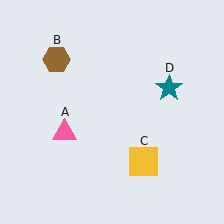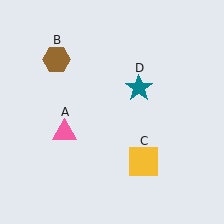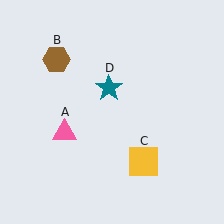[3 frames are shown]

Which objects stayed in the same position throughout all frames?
Pink triangle (object A) and brown hexagon (object B) and yellow square (object C) remained stationary.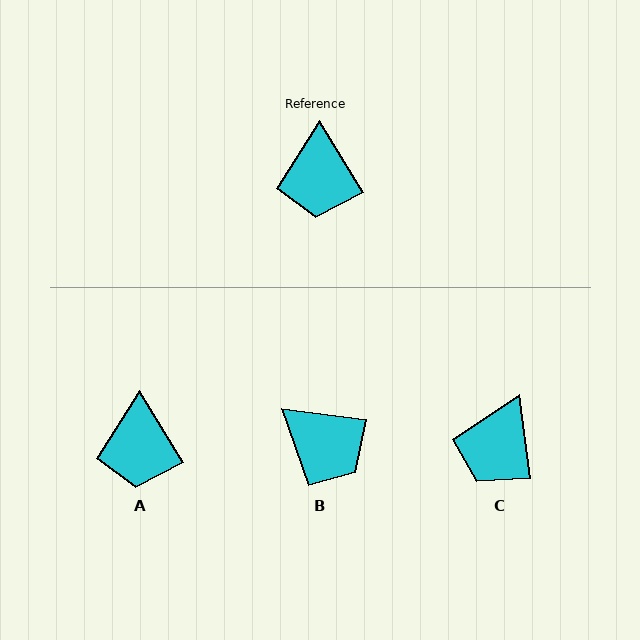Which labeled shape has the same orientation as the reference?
A.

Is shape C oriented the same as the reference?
No, it is off by about 24 degrees.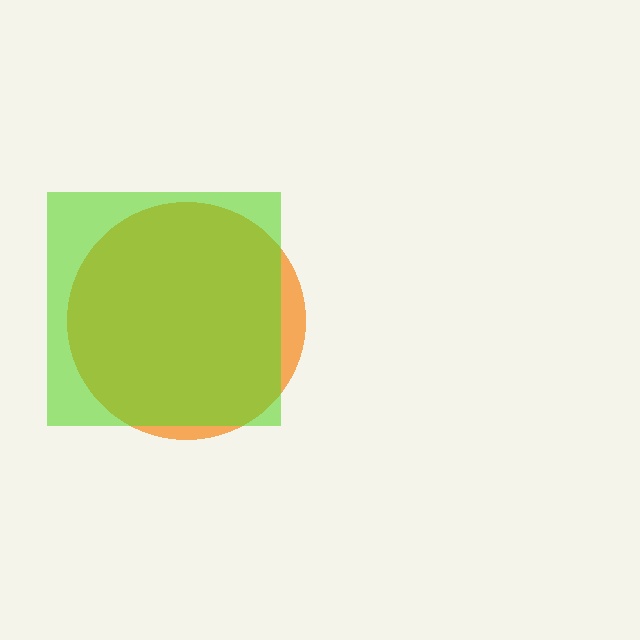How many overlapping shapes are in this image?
There are 2 overlapping shapes in the image.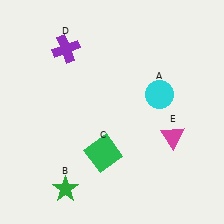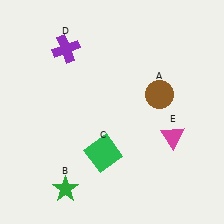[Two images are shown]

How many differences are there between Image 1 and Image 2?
There is 1 difference between the two images.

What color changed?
The circle (A) changed from cyan in Image 1 to brown in Image 2.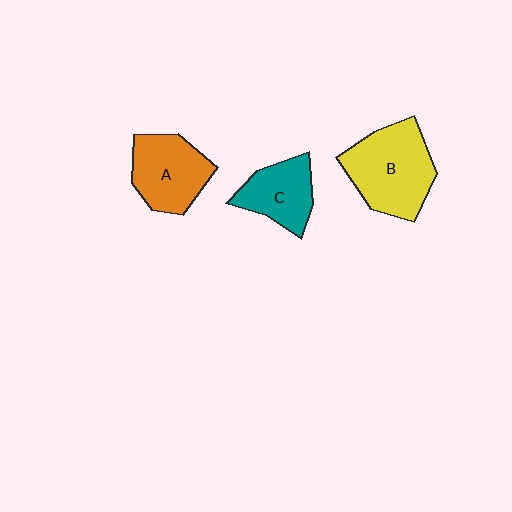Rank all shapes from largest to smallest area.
From largest to smallest: B (yellow), A (orange), C (teal).